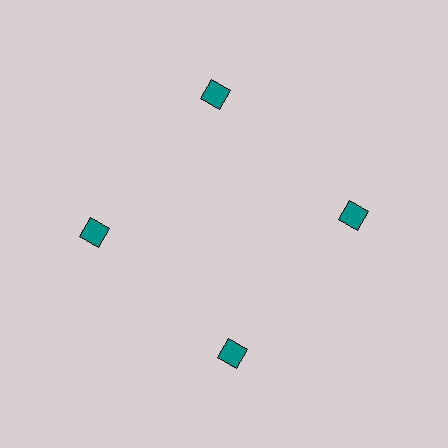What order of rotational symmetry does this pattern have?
This pattern has 4-fold rotational symmetry.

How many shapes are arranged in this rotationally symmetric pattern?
There are 4 shapes, arranged in 4 groups of 1.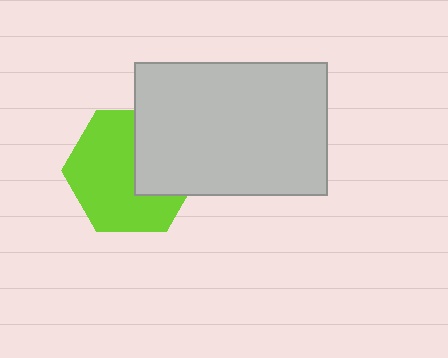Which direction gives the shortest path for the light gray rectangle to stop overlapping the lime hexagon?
Moving right gives the shortest separation.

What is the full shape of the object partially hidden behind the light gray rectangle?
The partially hidden object is a lime hexagon.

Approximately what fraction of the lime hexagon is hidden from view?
Roughly 36% of the lime hexagon is hidden behind the light gray rectangle.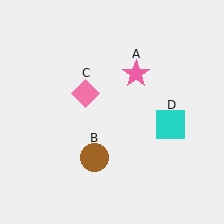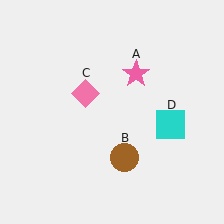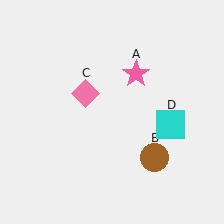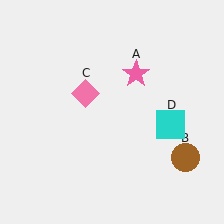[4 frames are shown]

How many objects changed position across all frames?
1 object changed position: brown circle (object B).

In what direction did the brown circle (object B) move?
The brown circle (object B) moved right.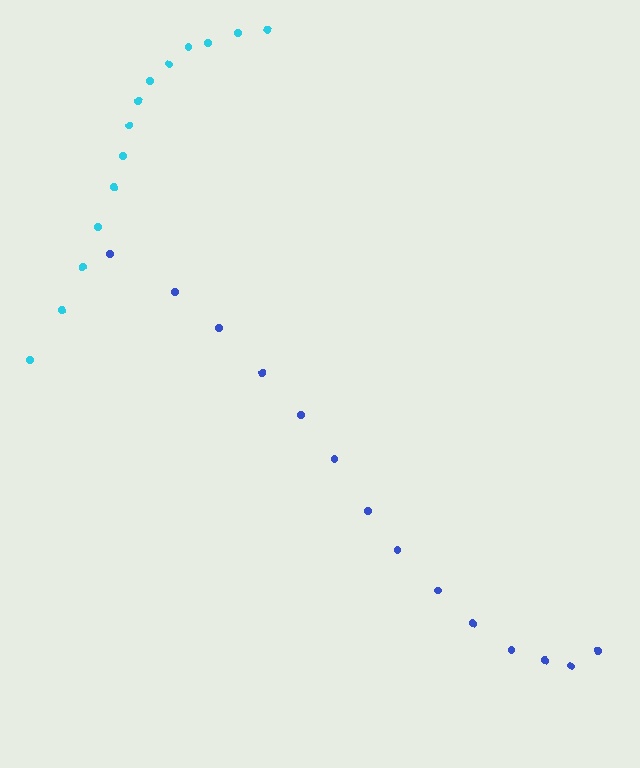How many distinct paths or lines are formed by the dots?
There are 2 distinct paths.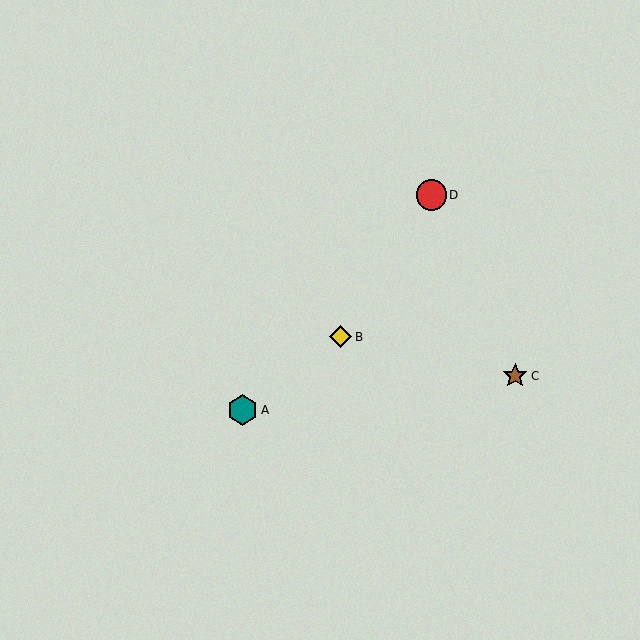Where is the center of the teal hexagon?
The center of the teal hexagon is at (243, 410).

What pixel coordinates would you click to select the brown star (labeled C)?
Click at (515, 376) to select the brown star C.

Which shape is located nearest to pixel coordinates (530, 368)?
The brown star (labeled C) at (515, 376) is nearest to that location.